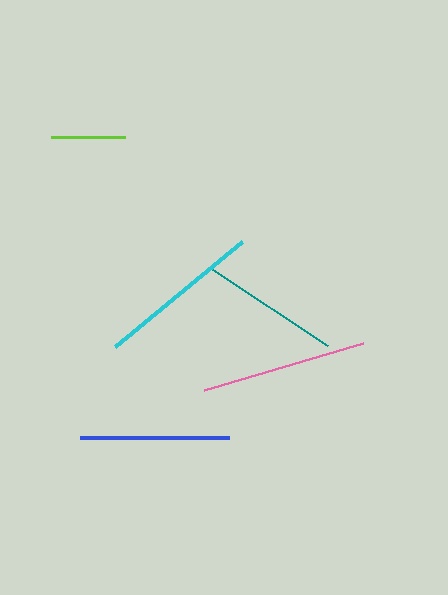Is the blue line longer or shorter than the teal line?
The blue line is longer than the teal line.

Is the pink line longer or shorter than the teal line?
The pink line is longer than the teal line.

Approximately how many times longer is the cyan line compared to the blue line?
The cyan line is approximately 1.1 times the length of the blue line.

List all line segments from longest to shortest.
From longest to shortest: pink, cyan, blue, teal, lime.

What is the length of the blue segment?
The blue segment is approximately 149 pixels long.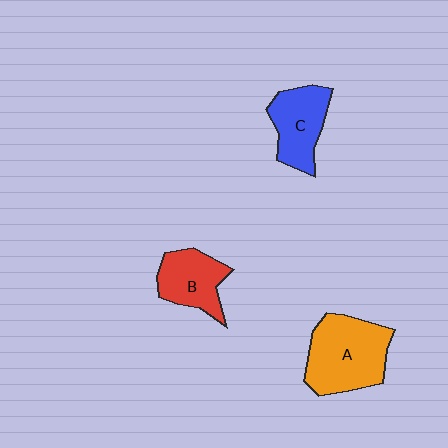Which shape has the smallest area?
Shape B (red).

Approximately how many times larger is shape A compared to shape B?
Approximately 1.6 times.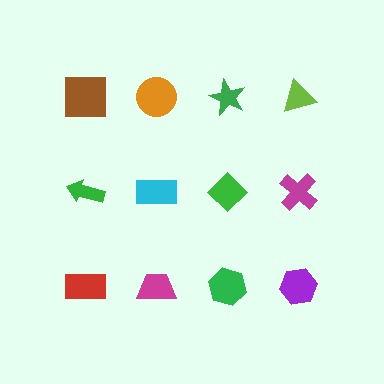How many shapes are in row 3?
4 shapes.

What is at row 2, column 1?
A green arrow.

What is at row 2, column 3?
A green diamond.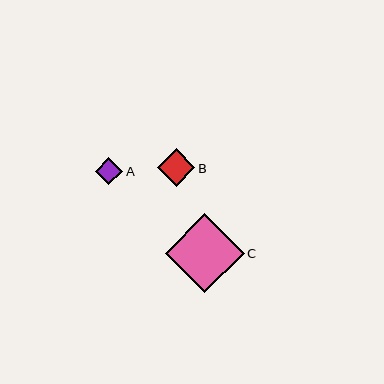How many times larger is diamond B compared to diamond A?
Diamond B is approximately 1.4 times the size of diamond A.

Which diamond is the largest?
Diamond C is the largest with a size of approximately 78 pixels.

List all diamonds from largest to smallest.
From largest to smallest: C, B, A.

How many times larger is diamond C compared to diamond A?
Diamond C is approximately 2.8 times the size of diamond A.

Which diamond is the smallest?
Diamond A is the smallest with a size of approximately 28 pixels.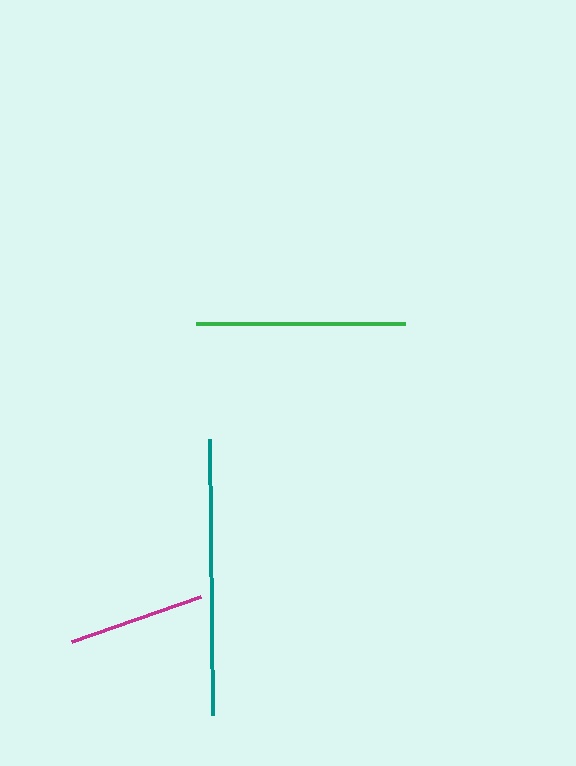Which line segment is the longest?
The teal line is the longest at approximately 276 pixels.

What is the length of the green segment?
The green segment is approximately 209 pixels long.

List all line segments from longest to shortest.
From longest to shortest: teal, green, magenta.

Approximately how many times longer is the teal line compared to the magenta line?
The teal line is approximately 2.0 times the length of the magenta line.